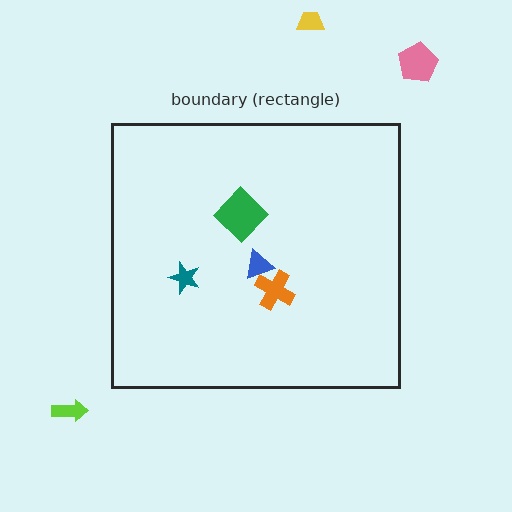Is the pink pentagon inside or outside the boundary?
Outside.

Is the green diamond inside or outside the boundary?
Inside.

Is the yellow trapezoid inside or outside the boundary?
Outside.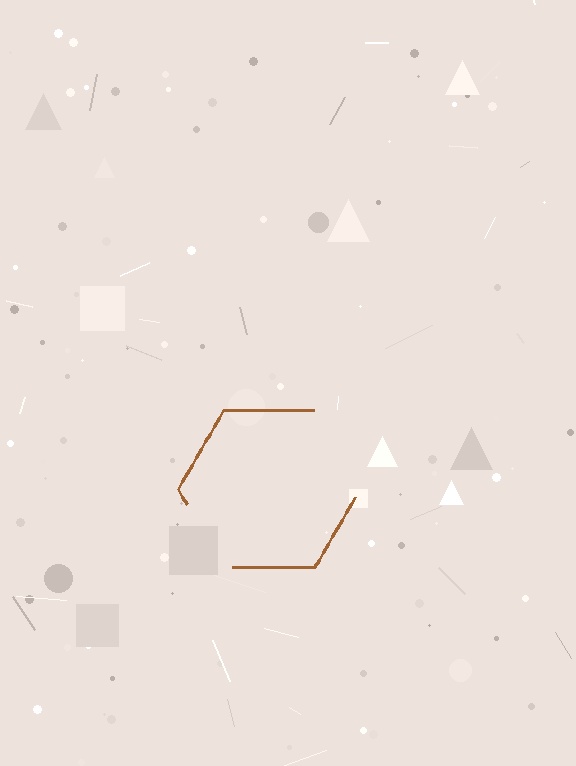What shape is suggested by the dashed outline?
The dashed outline suggests a hexagon.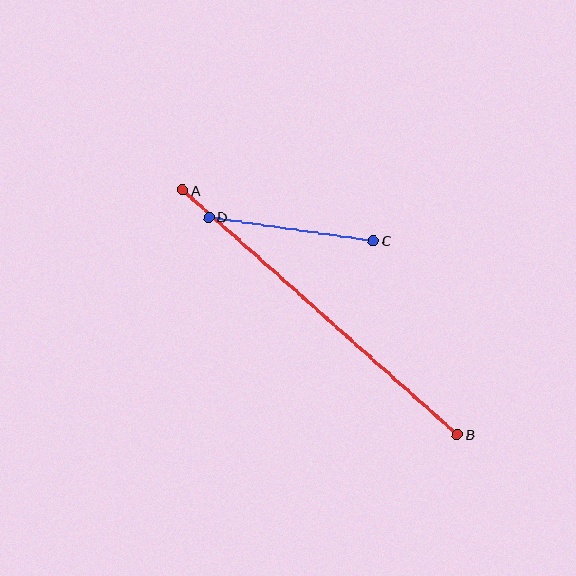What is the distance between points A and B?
The distance is approximately 368 pixels.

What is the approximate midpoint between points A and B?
The midpoint is at approximately (320, 312) pixels.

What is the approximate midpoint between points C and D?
The midpoint is at approximately (291, 229) pixels.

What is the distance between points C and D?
The distance is approximately 166 pixels.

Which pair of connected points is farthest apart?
Points A and B are farthest apart.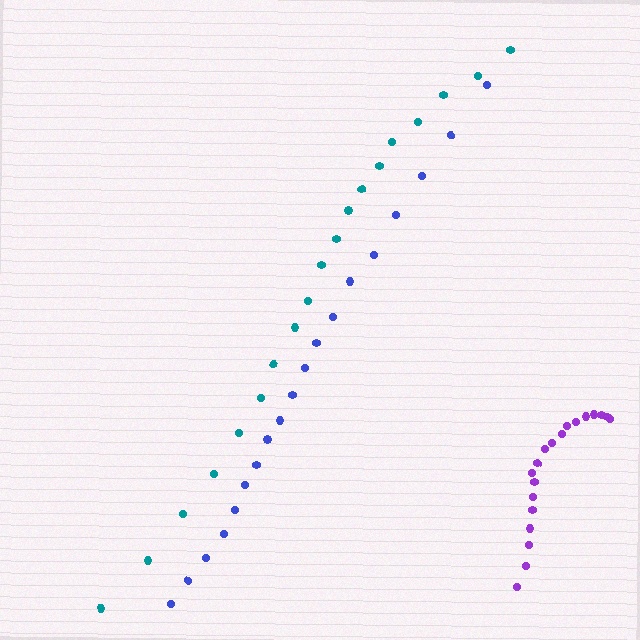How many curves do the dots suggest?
There are 3 distinct paths.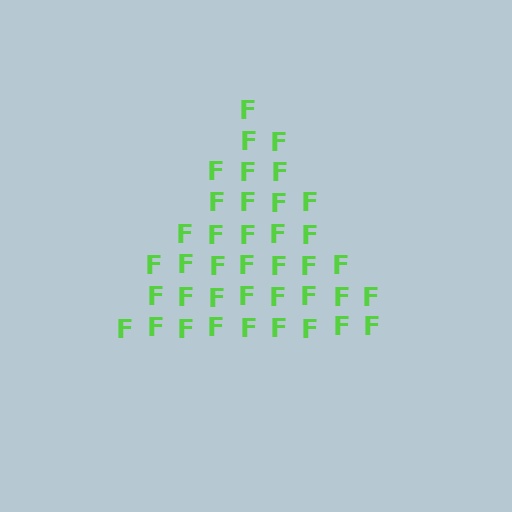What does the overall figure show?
The overall figure shows a triangle.